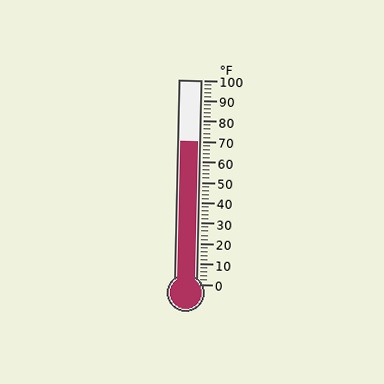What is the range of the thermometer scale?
The thermometer scale ranges from 0°F to 100°F.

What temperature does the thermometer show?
The thermometer shows approximately 70°F.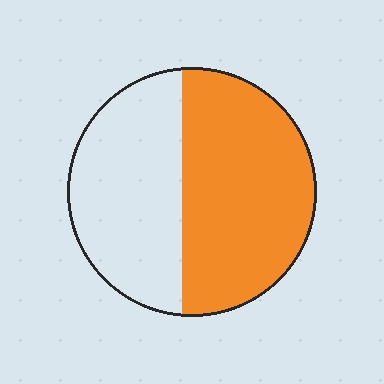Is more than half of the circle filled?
Yes.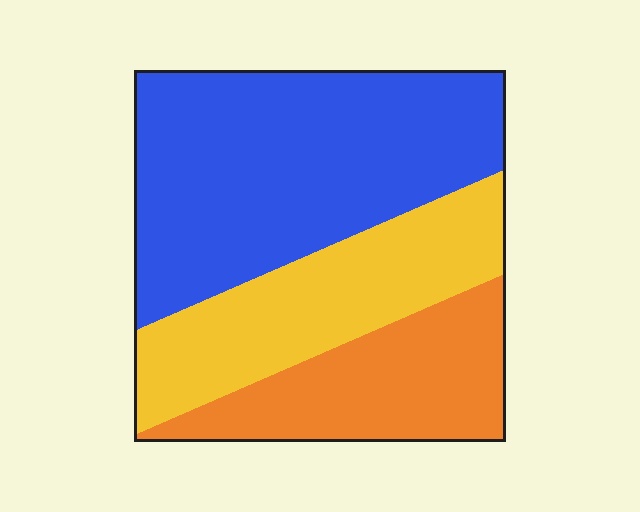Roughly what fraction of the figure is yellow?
Yellow covers 28% of the figure.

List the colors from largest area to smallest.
From largest to smallest: blue, yellow, orange.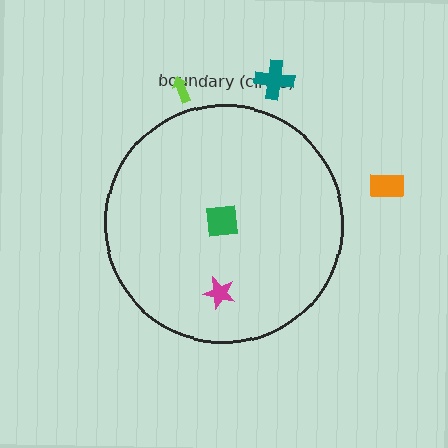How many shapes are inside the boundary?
2 inside, 3 outside.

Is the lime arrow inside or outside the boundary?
Outside.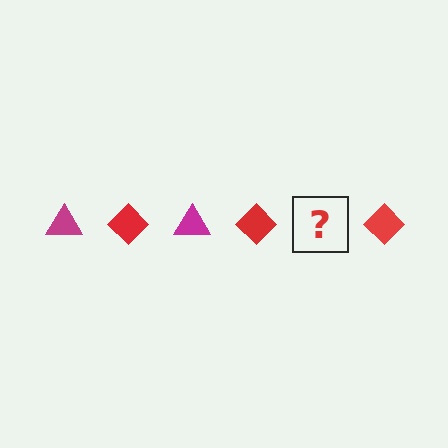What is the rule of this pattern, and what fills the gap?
The rule is that the pattern alternates between magenta triangle and red diamond. The gap should be filled with a magenta triangle.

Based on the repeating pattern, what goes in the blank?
The blank should be a magenta triangle.